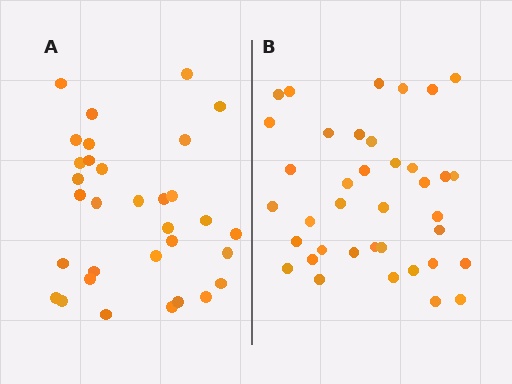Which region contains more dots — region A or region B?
Region B (the right region) has more dots.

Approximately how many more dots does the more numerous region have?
Region B has about 6 more dots than region A.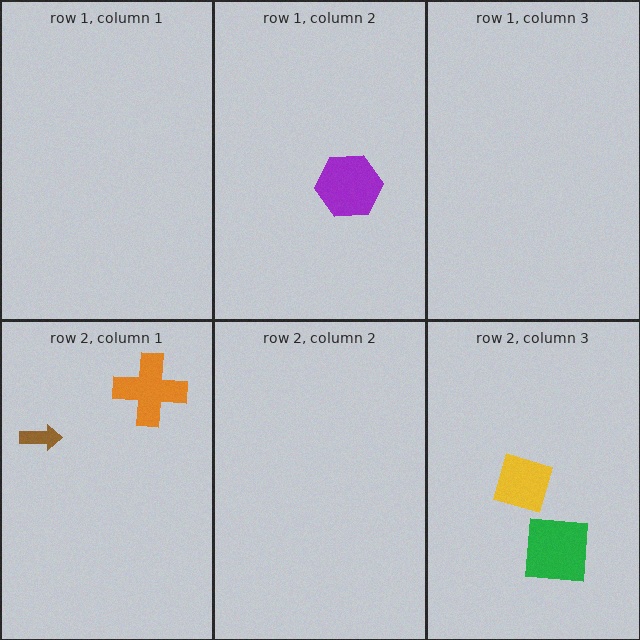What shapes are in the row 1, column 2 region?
The purple hexagon.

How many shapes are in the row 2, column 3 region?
2.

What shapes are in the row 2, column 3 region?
The yellow diamond, the green square.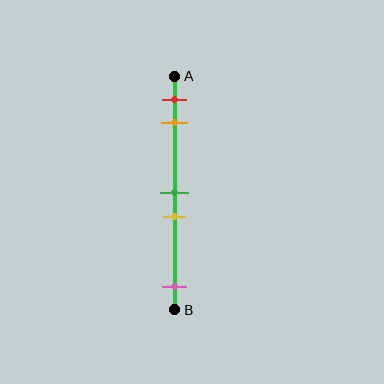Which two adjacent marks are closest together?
The green and yellow marks are the closest adjacent pair.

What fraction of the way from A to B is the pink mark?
The pink mark is approximately 90% (0.9) of the way from A to B.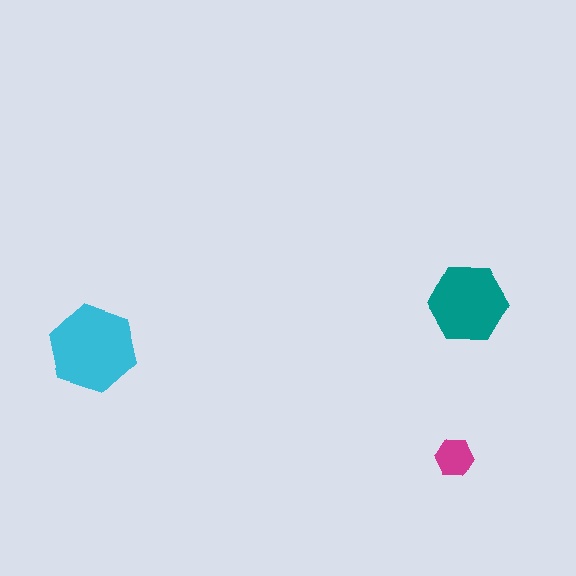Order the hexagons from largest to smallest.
the cyan one, the teal one, the magenta one.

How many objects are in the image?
There are 3 objects in the image.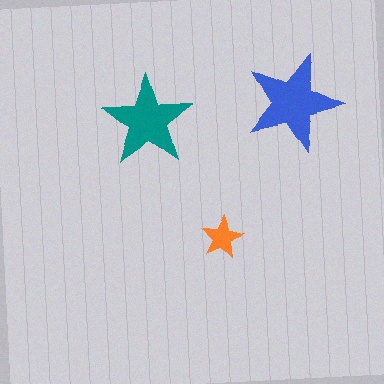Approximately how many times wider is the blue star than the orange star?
About 2.5 times wider.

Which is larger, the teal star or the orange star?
The teal one.